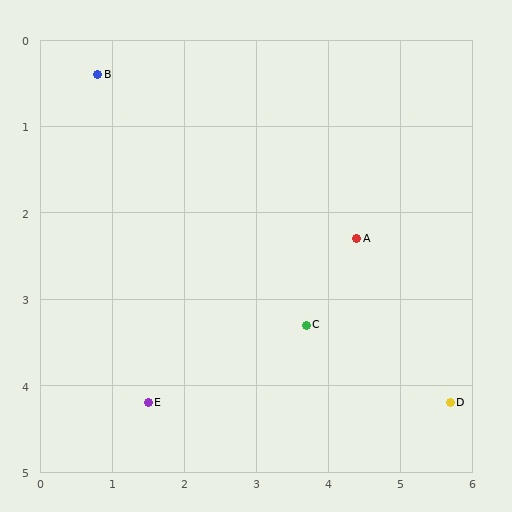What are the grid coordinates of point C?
Point C is at approximately (3.7, 3.3).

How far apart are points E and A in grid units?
Points E and A are about 3.5 grid units apart.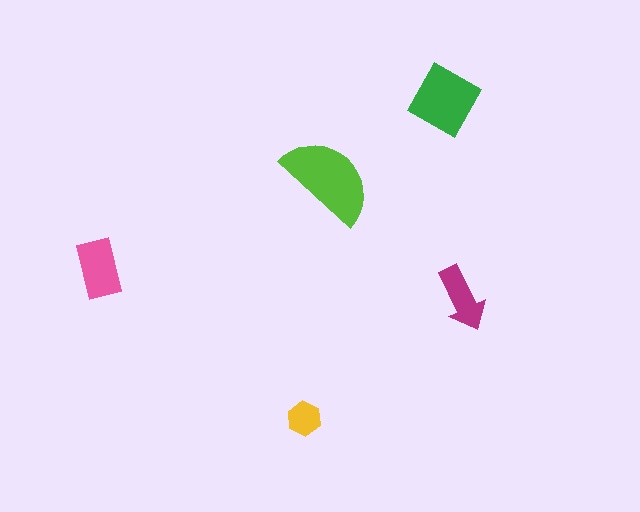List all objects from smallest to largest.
The yellow hexagon, the magenta arrow, the pink rectangle, the green square, the lime semicircle.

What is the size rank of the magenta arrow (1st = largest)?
4th.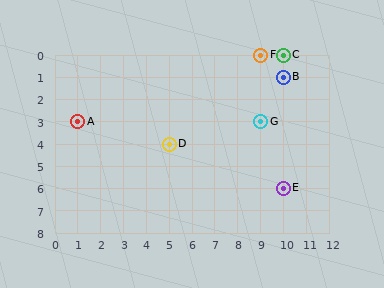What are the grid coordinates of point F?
Point F is at grid coordinates (9, 0).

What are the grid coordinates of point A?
Point A is at grid coordinates (1, 3).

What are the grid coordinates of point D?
Point D is at grid coordinates (5, 4).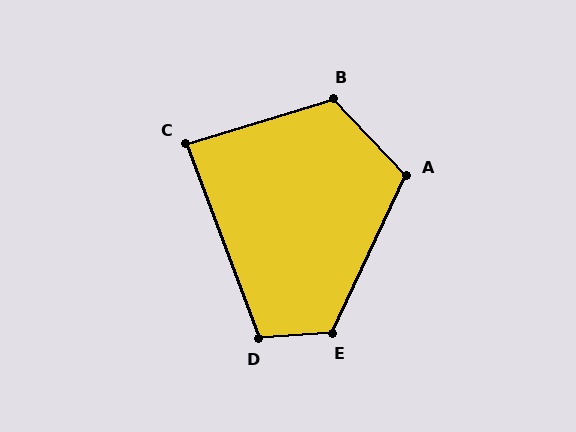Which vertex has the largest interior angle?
E, at approximately 119 degrees.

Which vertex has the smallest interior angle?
C, at approximately 86 degrees.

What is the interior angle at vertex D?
Approximately 107 degrees (obtuse).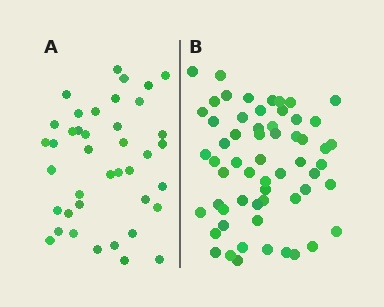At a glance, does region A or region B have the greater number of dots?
Region B (the right region) has more dots.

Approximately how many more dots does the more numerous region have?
Region B has approximately 20 more dots than region A.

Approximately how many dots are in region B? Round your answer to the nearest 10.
About 60 dots. (The exact count is 59, which rounds to 60.)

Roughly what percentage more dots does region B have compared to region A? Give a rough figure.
About 50% more.